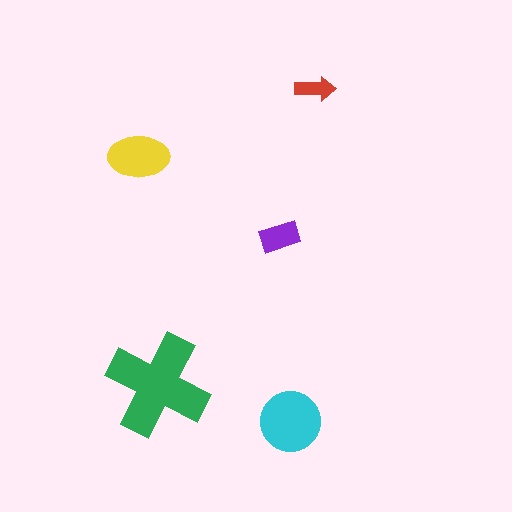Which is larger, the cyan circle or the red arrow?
The cyan circle.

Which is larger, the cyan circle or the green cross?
The green cross.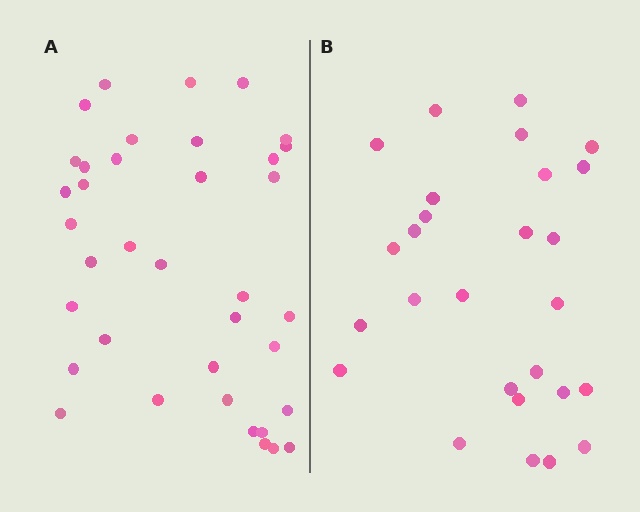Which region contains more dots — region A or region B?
Region A (the left region) has more dots.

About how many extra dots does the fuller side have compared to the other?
Region A has roughly 10 or so more dots than region B.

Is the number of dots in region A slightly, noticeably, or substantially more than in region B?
Region A has noticeably more, but not dramatically so. The ratio is roughly 1.4 to 1.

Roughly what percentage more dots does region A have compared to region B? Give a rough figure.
About 35% more.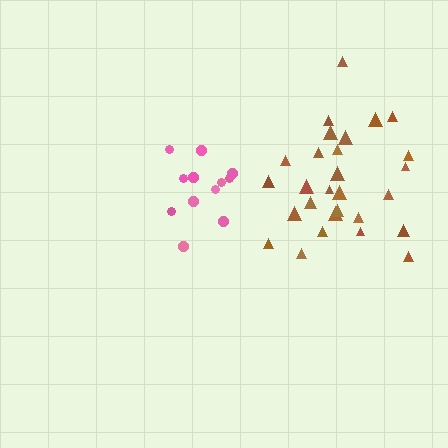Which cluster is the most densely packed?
Pink.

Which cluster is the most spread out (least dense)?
Brown.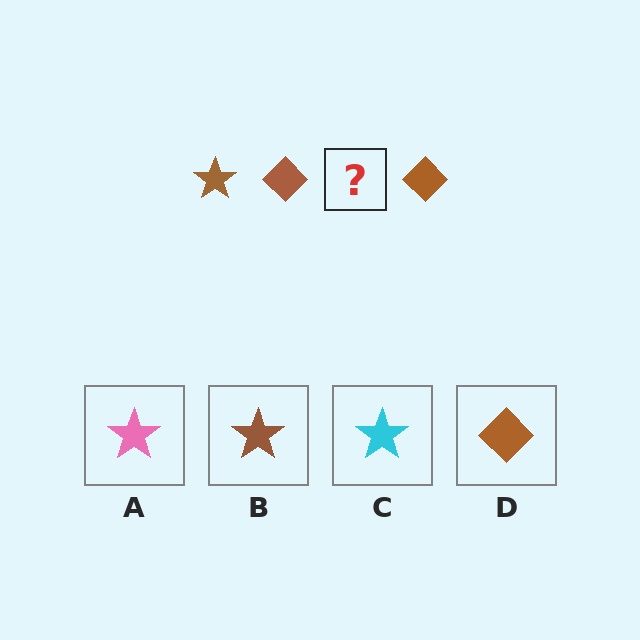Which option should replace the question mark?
Option B.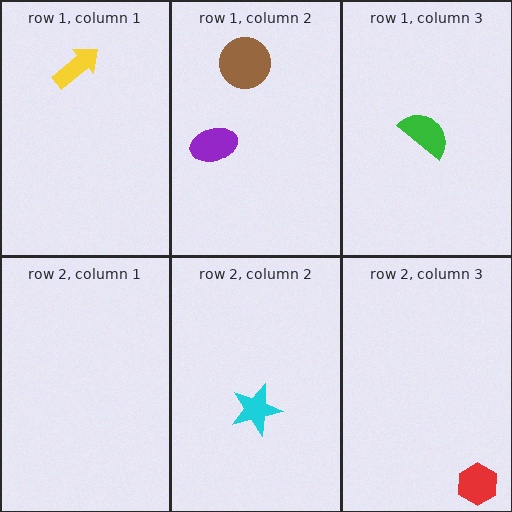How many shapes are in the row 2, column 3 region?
1.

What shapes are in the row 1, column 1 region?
The yellow arrow.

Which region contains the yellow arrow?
The row 1, column 1 region.